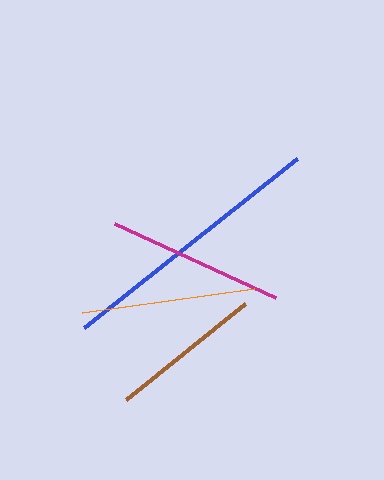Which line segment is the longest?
The blue line is the longest at approximately 272 pixels.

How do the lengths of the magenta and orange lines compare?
The magenta and orange lines are approximately the same length.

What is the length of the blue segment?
The blue segment is approximately 272 pixels long.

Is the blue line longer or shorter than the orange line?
The blue line is longer than the orange line.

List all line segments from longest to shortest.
From longest to shortest: blue, magenta, orange, brown.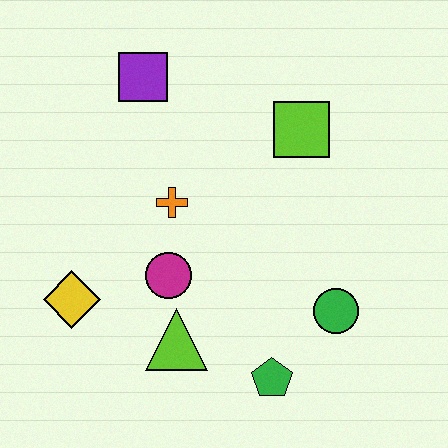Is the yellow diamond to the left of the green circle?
Yes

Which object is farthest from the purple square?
The green pentagon is farthest from the purple square.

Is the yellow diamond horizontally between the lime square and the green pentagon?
No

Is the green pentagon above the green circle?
No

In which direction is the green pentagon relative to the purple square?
The green pentagon is below the purple square.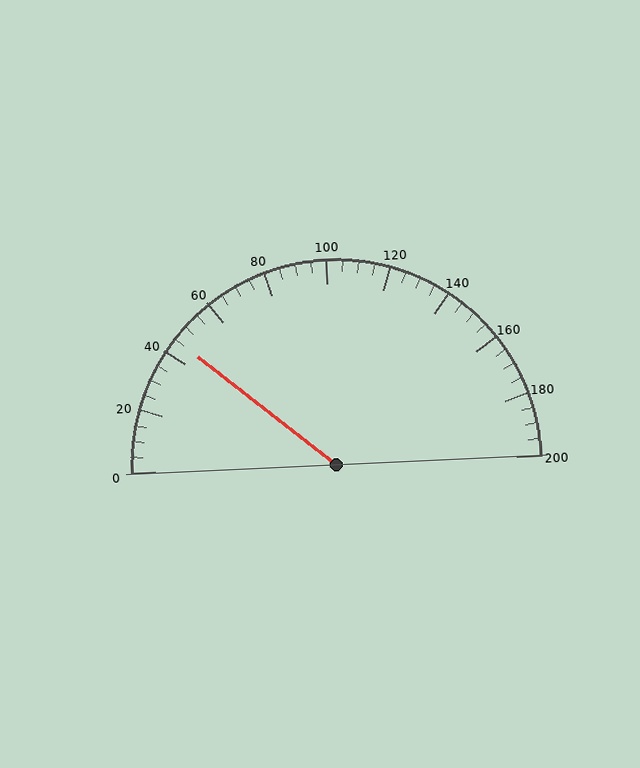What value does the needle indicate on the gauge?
The needle indicates approximately 45.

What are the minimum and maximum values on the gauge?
The gauge ranges from 0 to 200.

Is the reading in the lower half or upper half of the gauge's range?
The reading is in the lower half of the range (0 to 200).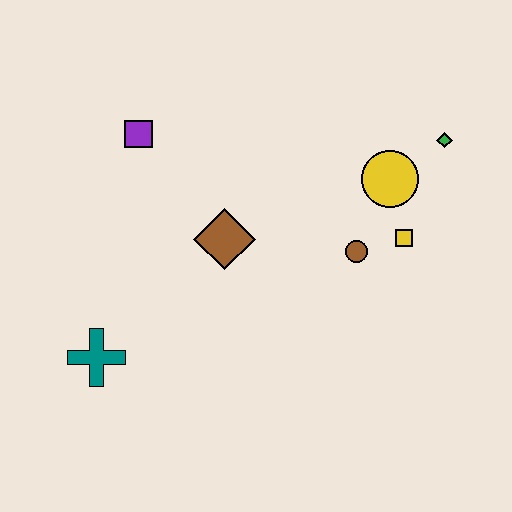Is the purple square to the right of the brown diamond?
No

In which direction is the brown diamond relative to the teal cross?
The brown diamond is to the right of the teal cross.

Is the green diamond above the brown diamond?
Yes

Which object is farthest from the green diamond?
The teal cross is farthest from the green diamond.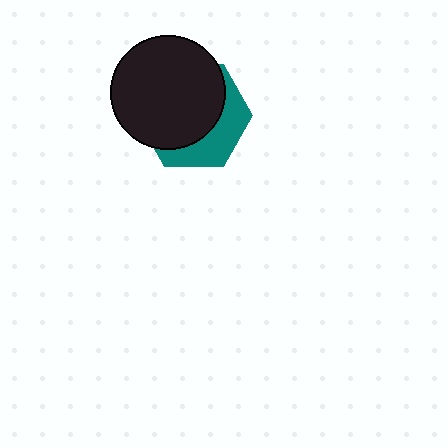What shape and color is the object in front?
The object in front is a black circle.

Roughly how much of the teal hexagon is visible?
A small part of it is visible (roughly 35%).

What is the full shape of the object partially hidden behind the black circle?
The partially hidden object is a teal hexagon.